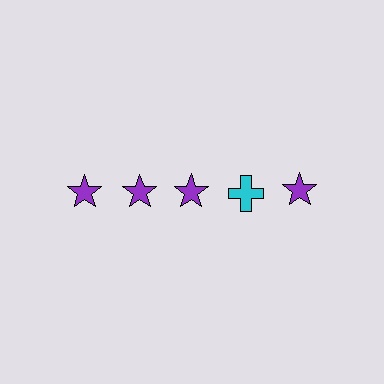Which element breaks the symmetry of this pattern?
The cyan cross in the top row, second from right column breaks the symmetry. All other shapes are purple stars.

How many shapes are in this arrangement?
There are 5 shapes arranged in a grid pattern.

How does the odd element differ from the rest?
It differs in both color (cyan instead of purple) and shape (cross instead of star).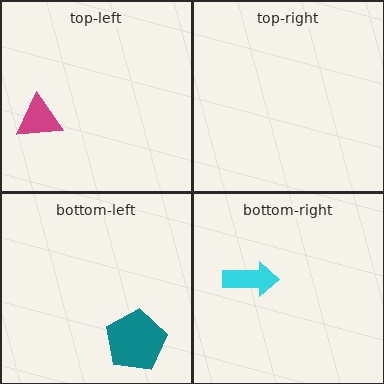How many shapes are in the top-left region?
1.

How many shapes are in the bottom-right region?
1.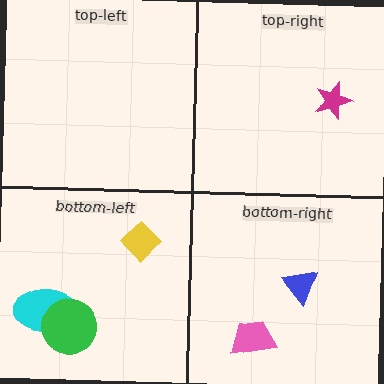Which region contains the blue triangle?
The bottom-right region.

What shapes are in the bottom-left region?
The yellow diamond, the cyan ellipse, the green circle.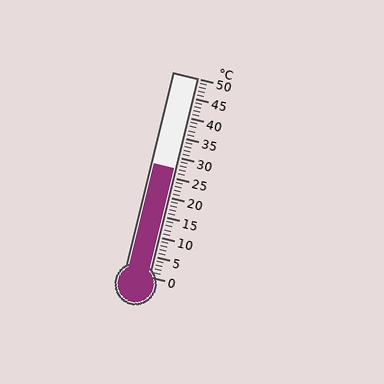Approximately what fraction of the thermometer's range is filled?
The thermometer is filled to approximately 55% of its range.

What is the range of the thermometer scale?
The thermometer scale ranges from 0°C to 50°C.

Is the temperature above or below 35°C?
The temperature is below 35°C.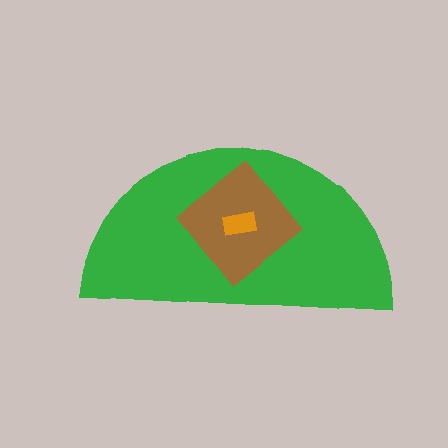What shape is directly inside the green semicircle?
The brown diamond.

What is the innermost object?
The orange rectangle.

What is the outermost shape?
The green semicircle.